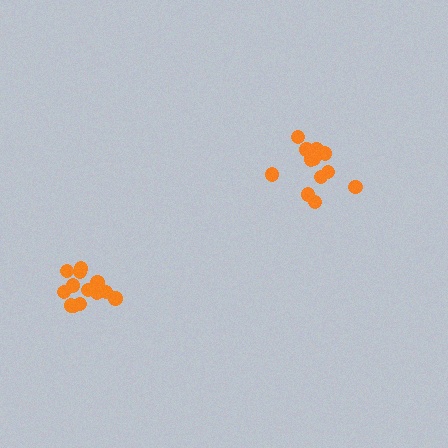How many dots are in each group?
Group 1: 12 dots, Group 2: 13 dots (25 total).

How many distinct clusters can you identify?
There are 2 distinct clusters.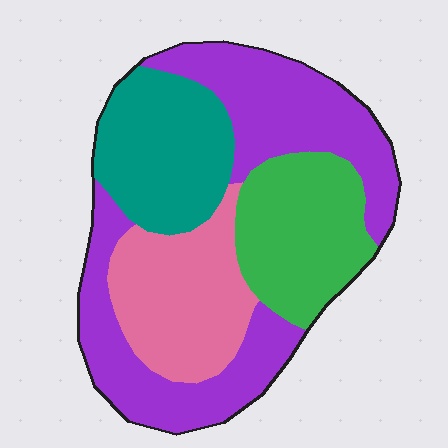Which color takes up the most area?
Purple, at roughly 40%.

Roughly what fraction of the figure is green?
Green covers about 20% of the figure.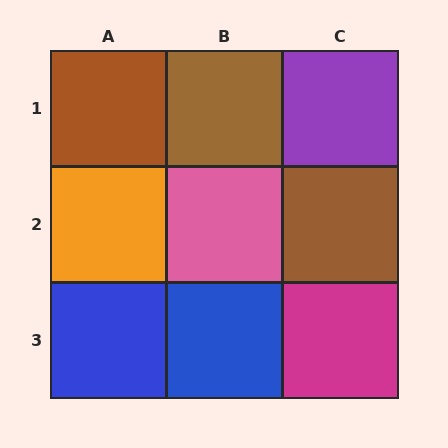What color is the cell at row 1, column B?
Brown.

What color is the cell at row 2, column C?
Brown.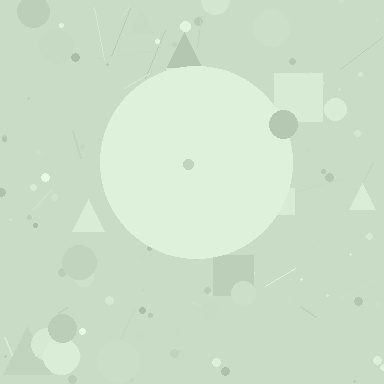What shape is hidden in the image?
A circle is hidden in the image.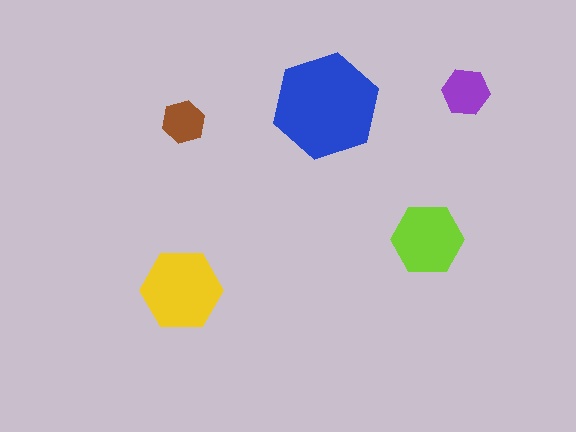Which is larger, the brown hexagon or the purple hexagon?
The purple one.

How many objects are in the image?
There are 5 objects in the image.